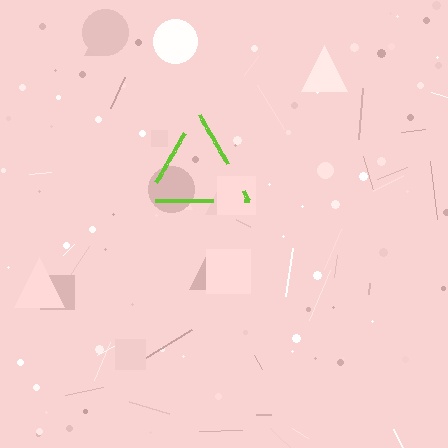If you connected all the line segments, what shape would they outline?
They would outline a triangle.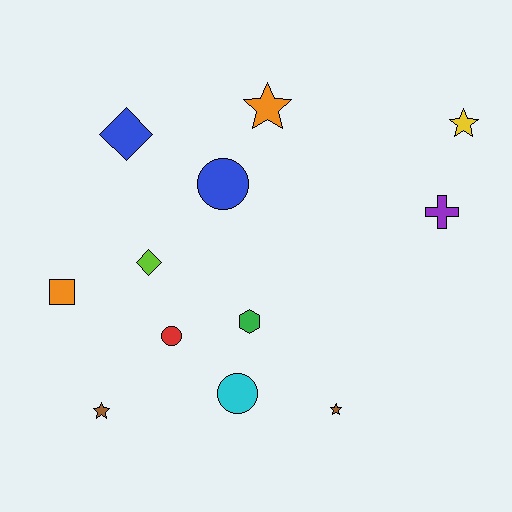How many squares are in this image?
There is 1 square.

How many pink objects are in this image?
There are no pink objects.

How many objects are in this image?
There are 12 objects.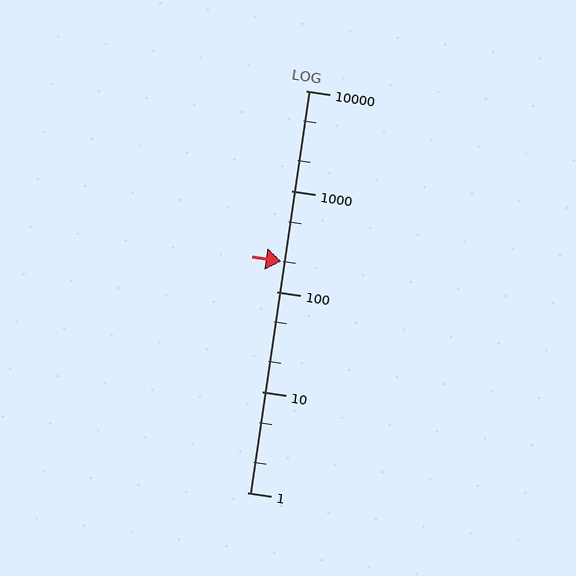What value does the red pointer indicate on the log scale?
The pointer indicates approximately 200.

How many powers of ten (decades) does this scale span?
The scale spans 4 decades, from 1 to 10000.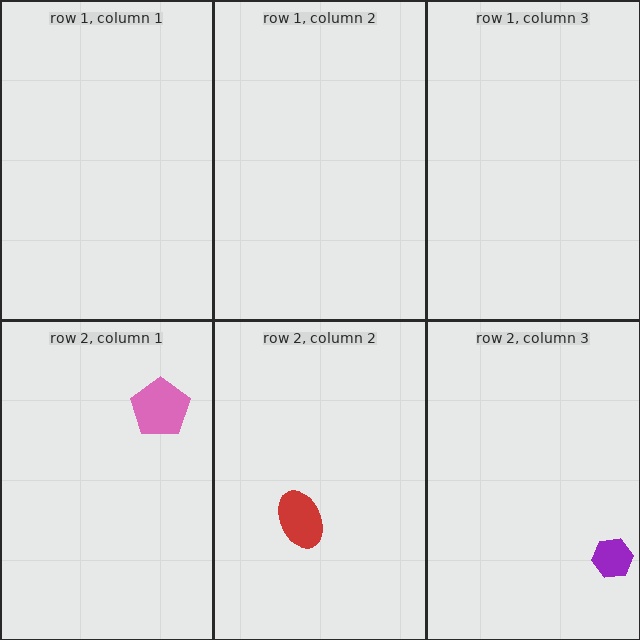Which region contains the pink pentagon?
The row 2, column 1 region.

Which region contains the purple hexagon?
The row 2, column 3 region.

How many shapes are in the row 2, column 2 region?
1.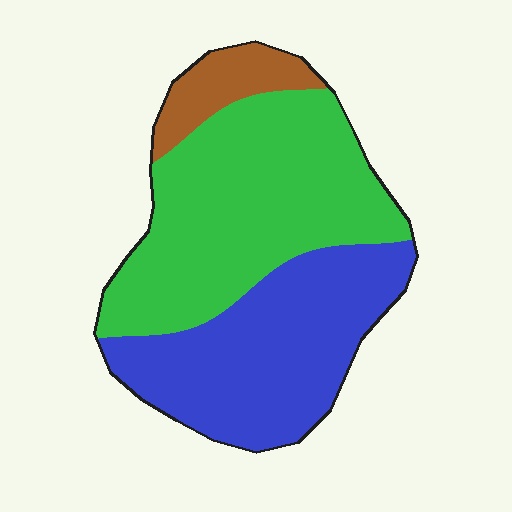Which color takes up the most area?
Green, at roughly 50%.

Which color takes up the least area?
Brown, at roughly 10%.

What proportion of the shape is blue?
Blue takes up about two fifths (2/5) of the shape.